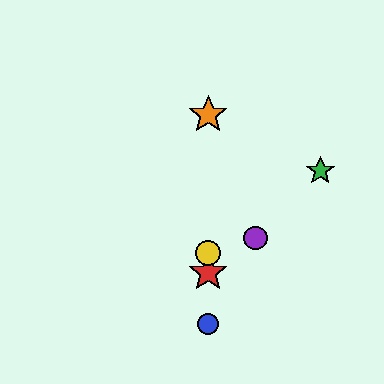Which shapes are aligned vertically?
The red star, the blue circle, the yellow circle, the orange star are aligned vertically.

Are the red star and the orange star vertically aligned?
Yes, both are at x≈208.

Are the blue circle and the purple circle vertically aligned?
No, the blue circle is at x≈208 and the purple circle is at x≈255.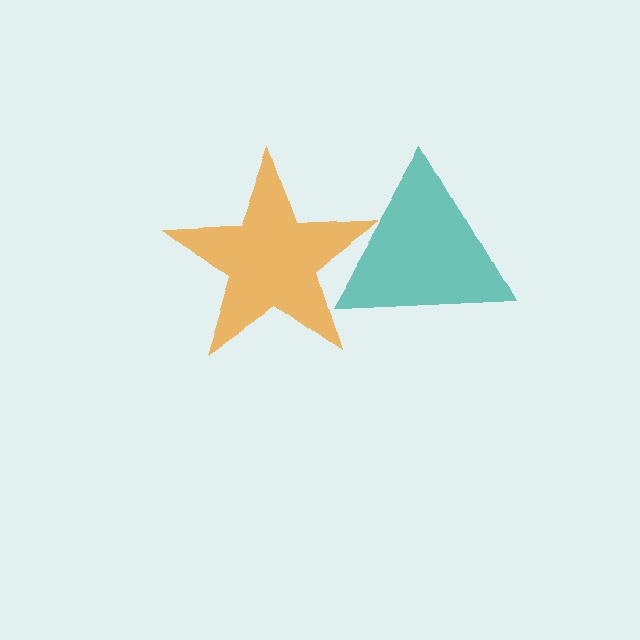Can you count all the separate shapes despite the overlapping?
Yes, there are 2 separate shapes.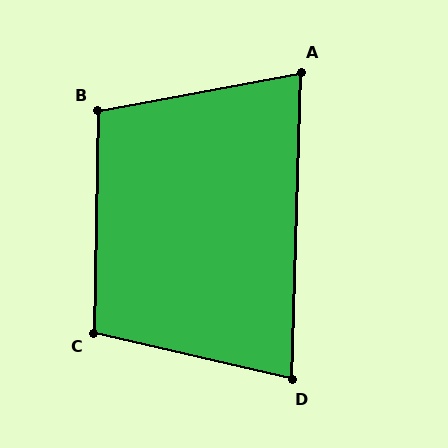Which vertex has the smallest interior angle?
A, at approximately 78 degrees.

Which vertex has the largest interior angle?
C, at approximately 102 degrees.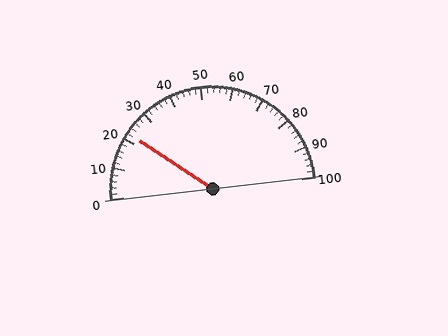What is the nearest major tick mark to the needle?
The nearest major tick mark is 20.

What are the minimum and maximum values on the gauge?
The gauge ranges from 0 to 100.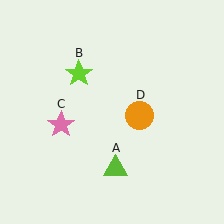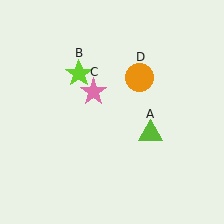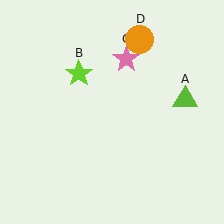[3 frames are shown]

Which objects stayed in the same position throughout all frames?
Lime star (object B) remained stationary.